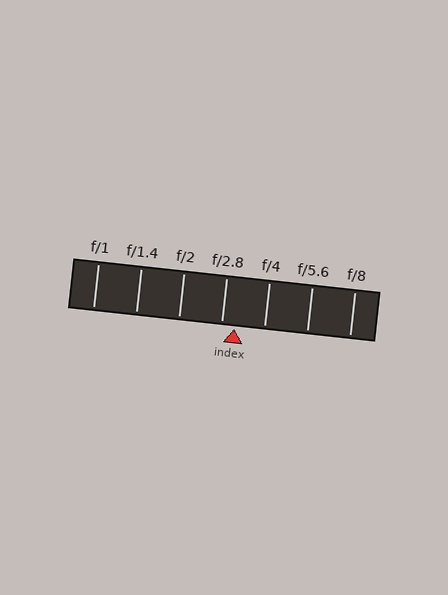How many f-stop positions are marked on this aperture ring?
There are 7 f-stop positions marked.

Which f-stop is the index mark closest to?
The index mark is closest to f/2.8.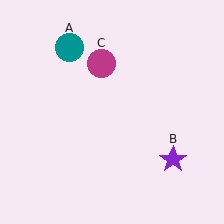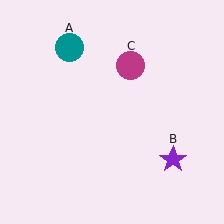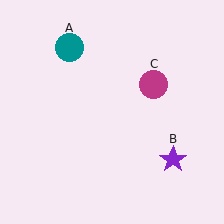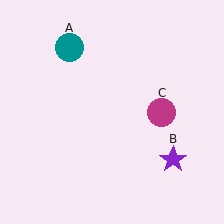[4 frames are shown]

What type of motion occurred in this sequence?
The magenta circle (object C) rotated clockwise around the center of the scene.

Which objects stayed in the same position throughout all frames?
Teal circle (object A) and purple star (object B) remained stationary.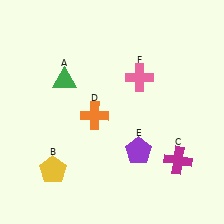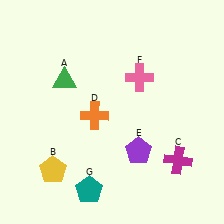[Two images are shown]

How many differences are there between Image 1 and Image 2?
There is 1 difference between the two images.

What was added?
A teal pentagon (G) was added in Image 2.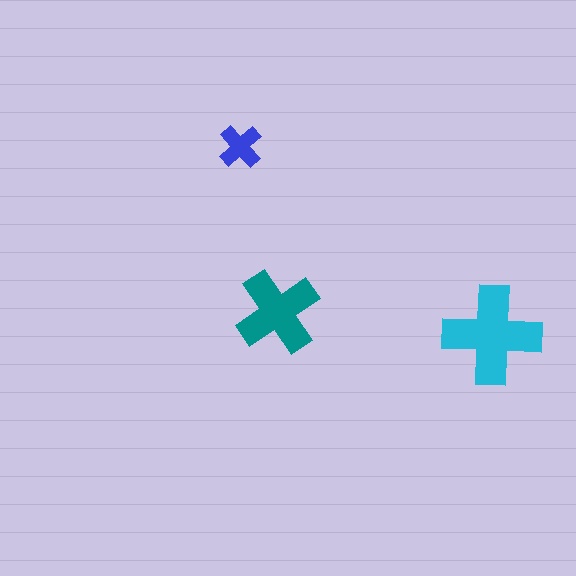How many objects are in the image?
There are 3 objects in the image.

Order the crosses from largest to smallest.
the cyan one, the teal one, the blue one.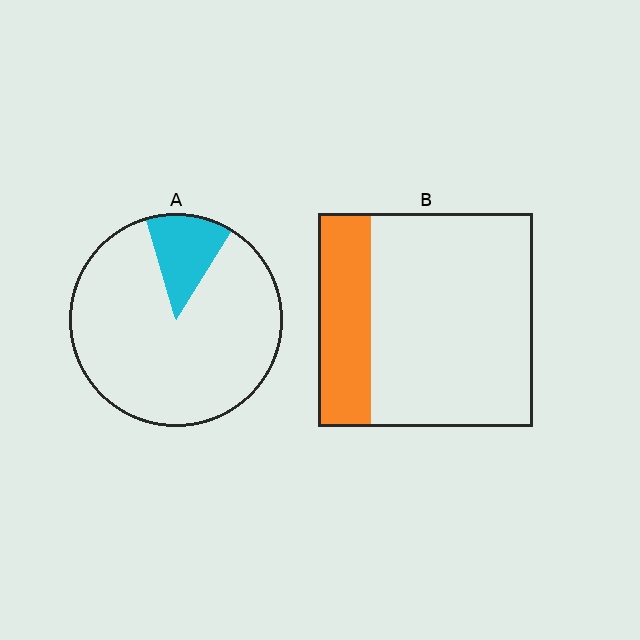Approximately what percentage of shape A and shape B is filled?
A is approximately 15% and B is approximately 25%.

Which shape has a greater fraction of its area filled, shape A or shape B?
Shape B.